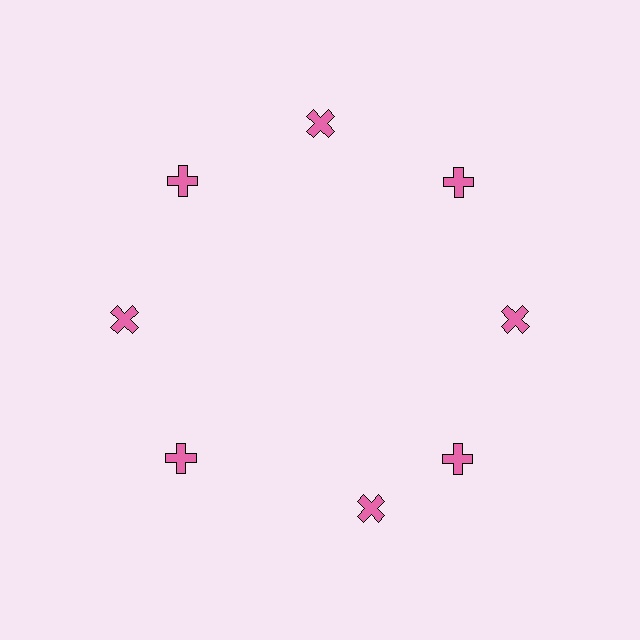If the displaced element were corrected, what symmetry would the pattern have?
It would have 8-fold rotational symmetry — the pattern would map onto itself every 45 degrees.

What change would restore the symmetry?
The symmetry would be restored by rotating it back into even spacing with its neighbors so that all 8 crosses sit at equal angles and equal distance from the center.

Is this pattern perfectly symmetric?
No. The 8 pink crosses are arranged in a ring, but one element near the 6 o'clock position is rotated out of alignment along the ring, breaking the 8-fold rotational symmetry.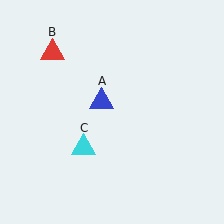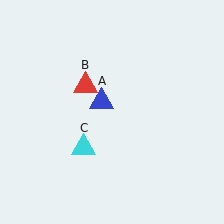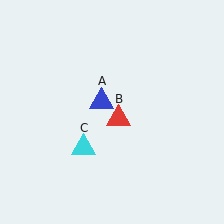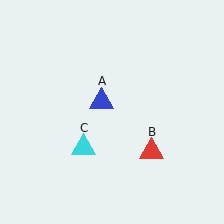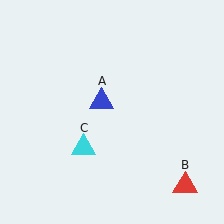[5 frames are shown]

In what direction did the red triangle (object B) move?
The red triangle (object B) moved down and to the right.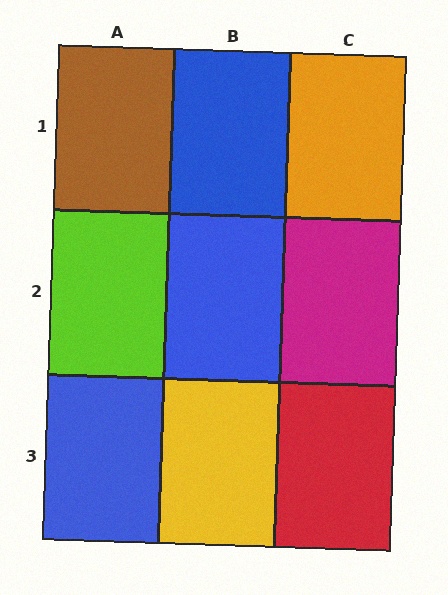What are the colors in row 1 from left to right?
Brown, blue, orange.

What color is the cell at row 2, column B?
Blue.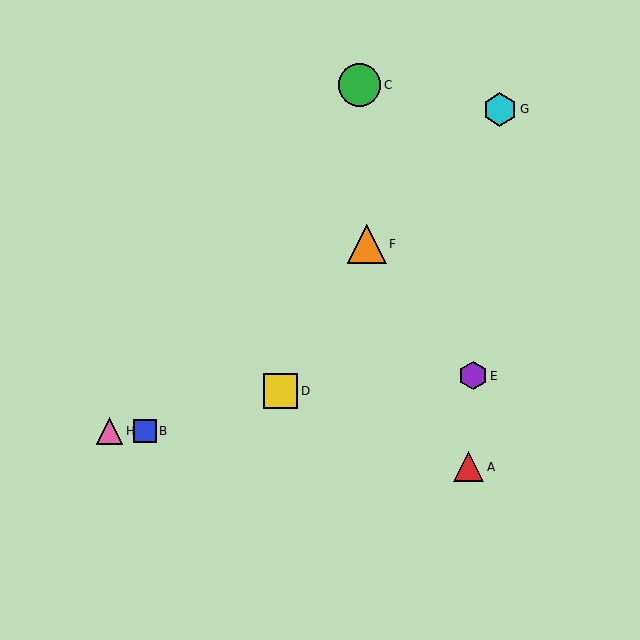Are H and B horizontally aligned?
Yes, both are at y≈431.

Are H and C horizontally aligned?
No, H is at y≈431 and C is at y≈85.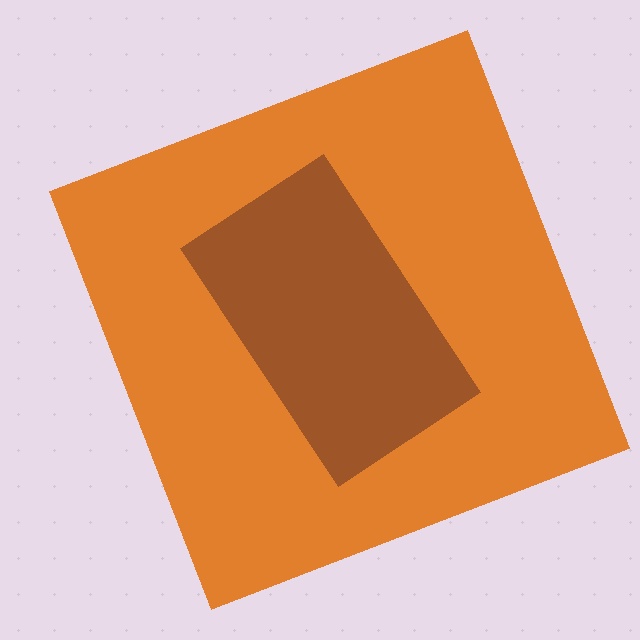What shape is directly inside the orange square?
The brown rectangle.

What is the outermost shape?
The orange square.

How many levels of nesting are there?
2.